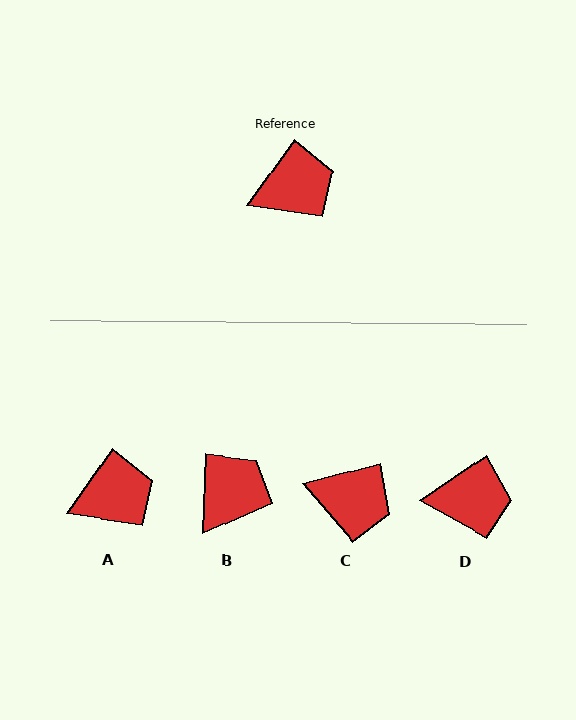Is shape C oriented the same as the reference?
No, it is off by about 40 degrees.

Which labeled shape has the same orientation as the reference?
A.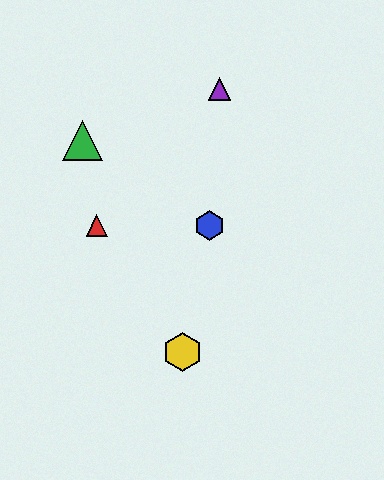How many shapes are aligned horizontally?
2 shapes (the red triangle, the blue hexagon) are aligned horizontally.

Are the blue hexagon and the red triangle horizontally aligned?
Yes, both are at y≈226.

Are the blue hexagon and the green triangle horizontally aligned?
No, the blue hexagon is at y≈226 and the green triangle is at y≈141.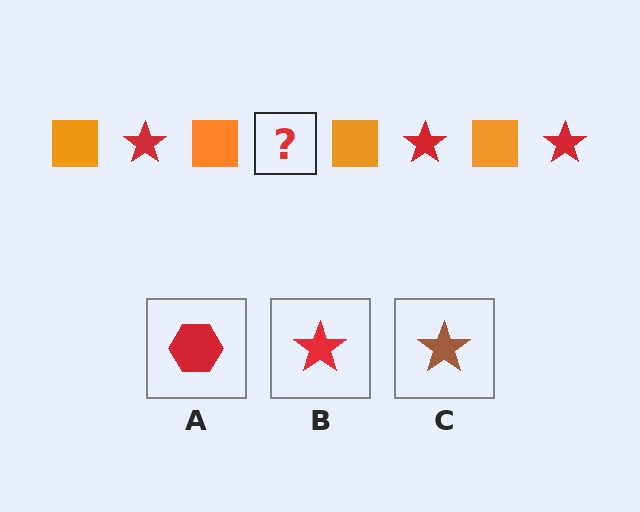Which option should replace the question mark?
Option B.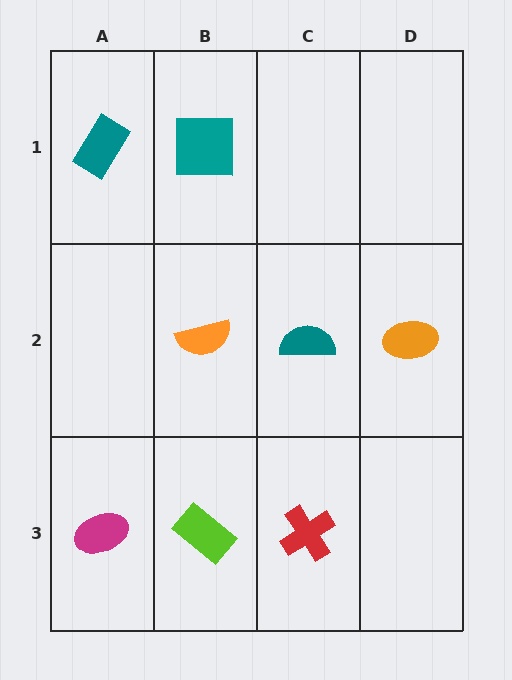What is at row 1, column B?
A teal square.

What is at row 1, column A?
A teal rectangle.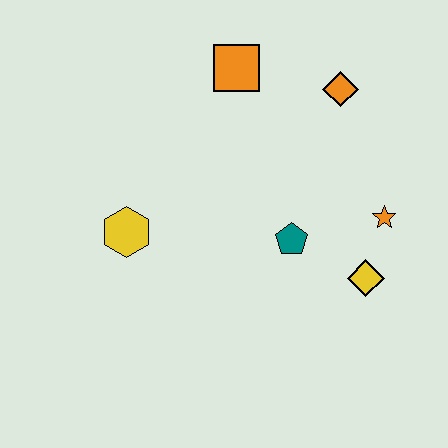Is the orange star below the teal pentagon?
No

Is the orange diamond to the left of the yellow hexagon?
No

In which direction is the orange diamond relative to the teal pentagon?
The orange diamond is above the teal pentagon.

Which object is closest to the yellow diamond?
The orange star is closest to the yellow diamond.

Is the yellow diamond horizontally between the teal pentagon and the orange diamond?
No